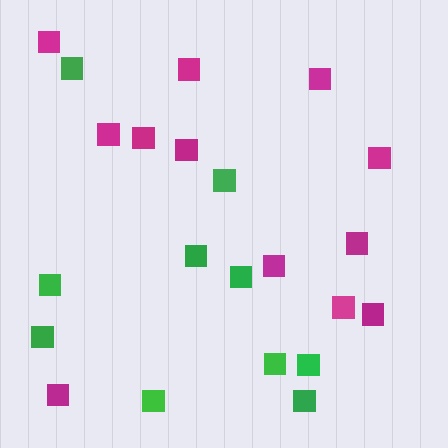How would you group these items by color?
There are 2 groups: one group of magenta squares (12) and one group of green squares (10).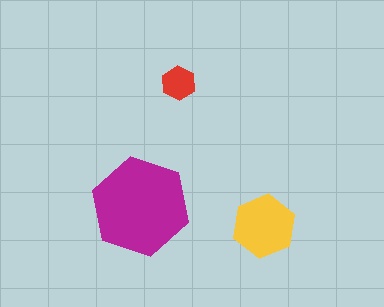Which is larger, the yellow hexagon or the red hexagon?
The yellow one.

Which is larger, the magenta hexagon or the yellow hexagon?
The magenta one.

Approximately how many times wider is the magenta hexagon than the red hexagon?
About 3 times wider.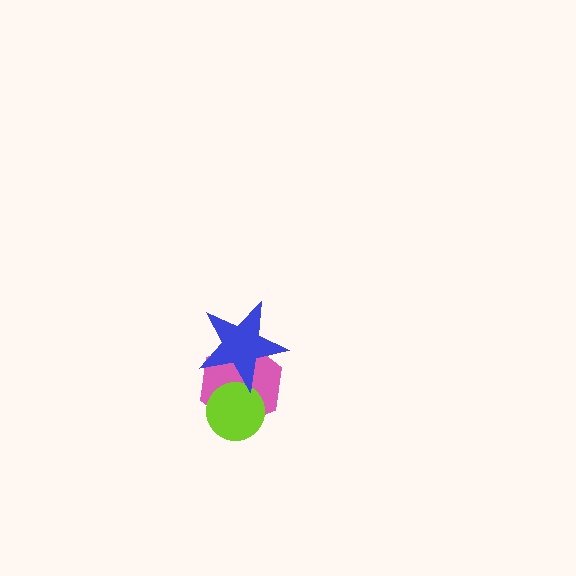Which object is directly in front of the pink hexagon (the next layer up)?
The lime circle is directly in front of the pink hexagon.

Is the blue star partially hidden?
No, no other shape covers it.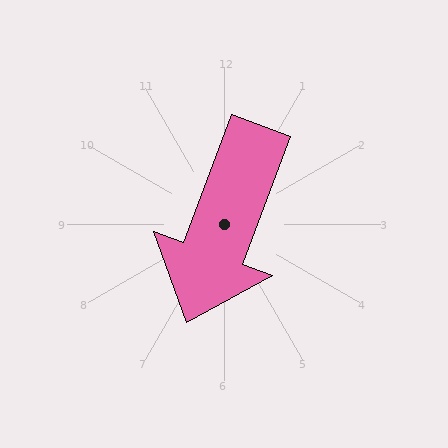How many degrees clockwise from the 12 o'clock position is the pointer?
Approximately 201 degrees.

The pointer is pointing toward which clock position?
Roughly 7 o'clock.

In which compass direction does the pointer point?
South.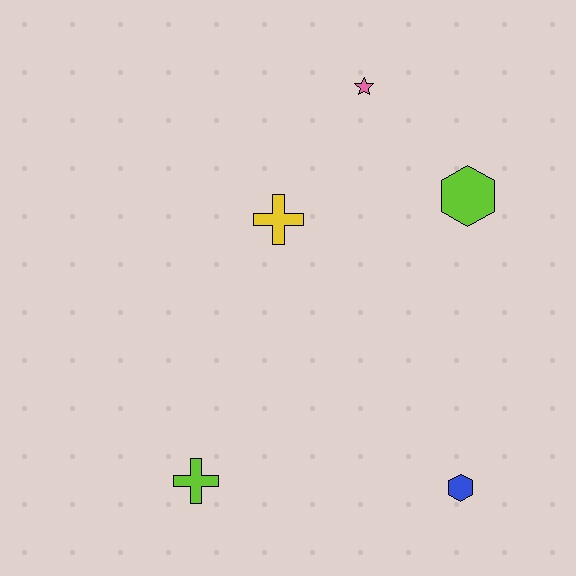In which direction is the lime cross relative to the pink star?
The lime cross is below the pink star.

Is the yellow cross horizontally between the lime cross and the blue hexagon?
Yes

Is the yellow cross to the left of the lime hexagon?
Yes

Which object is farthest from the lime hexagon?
The lime cross is farthest from the lime hexagon.